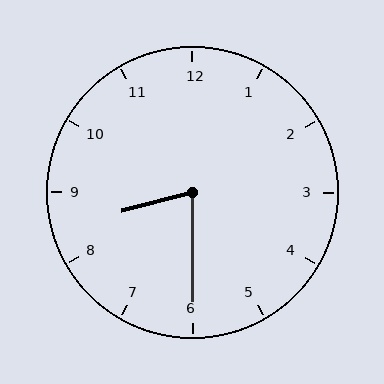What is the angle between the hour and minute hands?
Approximately 75 degrees.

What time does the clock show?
8:30.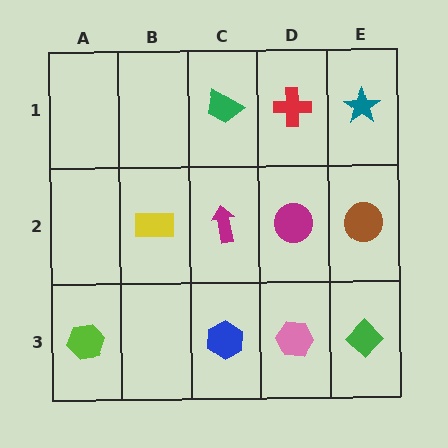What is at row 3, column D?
A pink hexagon.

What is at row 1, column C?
A green trapezoid.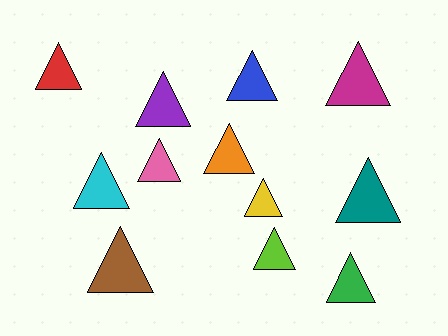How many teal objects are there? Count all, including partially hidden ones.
There is 1 teal object.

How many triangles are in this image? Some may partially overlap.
There are 12 triangles.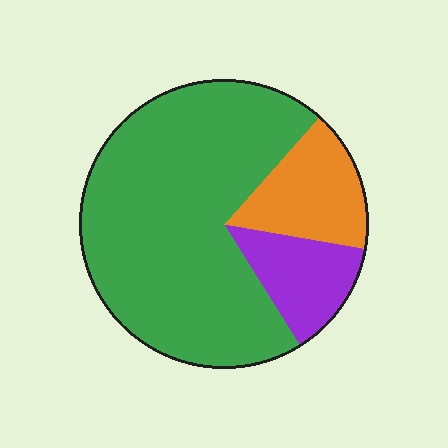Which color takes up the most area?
Green, at roughly 70%.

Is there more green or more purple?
Green.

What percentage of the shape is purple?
Purple covers 13% of the shape.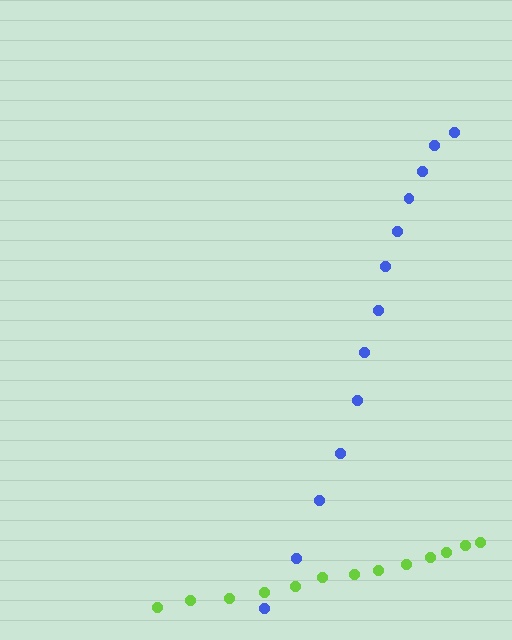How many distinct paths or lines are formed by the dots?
There are 2 distinct paths.